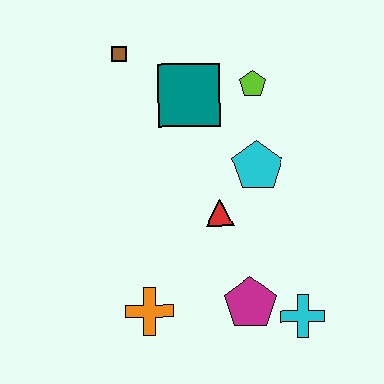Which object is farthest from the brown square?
The cyan cross is farthest from the brown square.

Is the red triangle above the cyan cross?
Yes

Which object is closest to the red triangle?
The cyan pentagon is closest to the red triangle.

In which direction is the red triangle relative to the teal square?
The red triangle is below the teal square.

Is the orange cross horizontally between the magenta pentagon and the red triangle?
No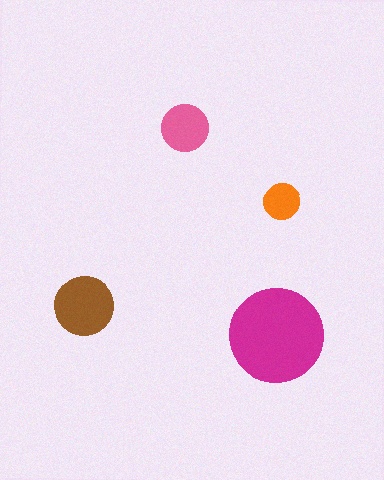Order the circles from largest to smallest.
the magenta one, the brown one, the pink one, the orange one.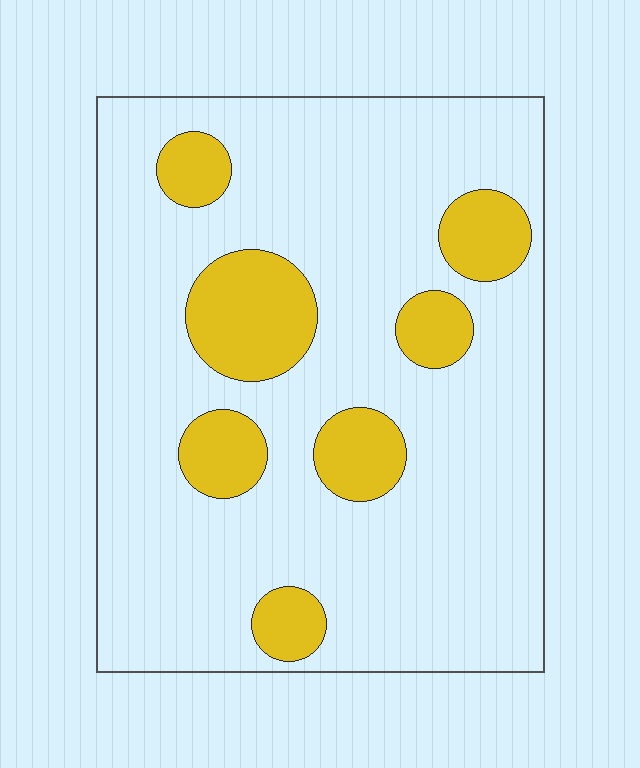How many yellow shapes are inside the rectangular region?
7.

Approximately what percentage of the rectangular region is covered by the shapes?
Approximately 20%.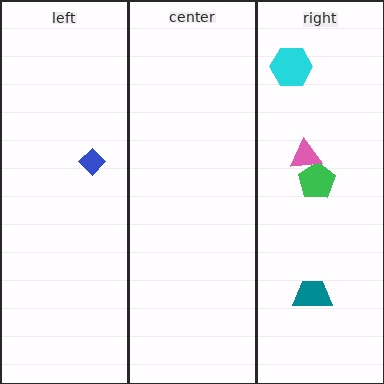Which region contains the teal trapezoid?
The right region.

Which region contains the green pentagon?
The right region.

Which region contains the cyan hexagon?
The right region.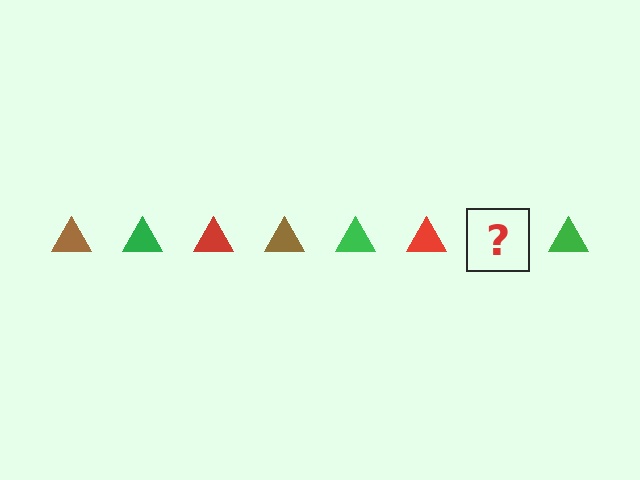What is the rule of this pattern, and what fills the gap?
The rule is that the pattern cycles through brown, green, red triangles. The gap should be filled with a brown triangle.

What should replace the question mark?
The question mark should be replaced with a brown triangle.